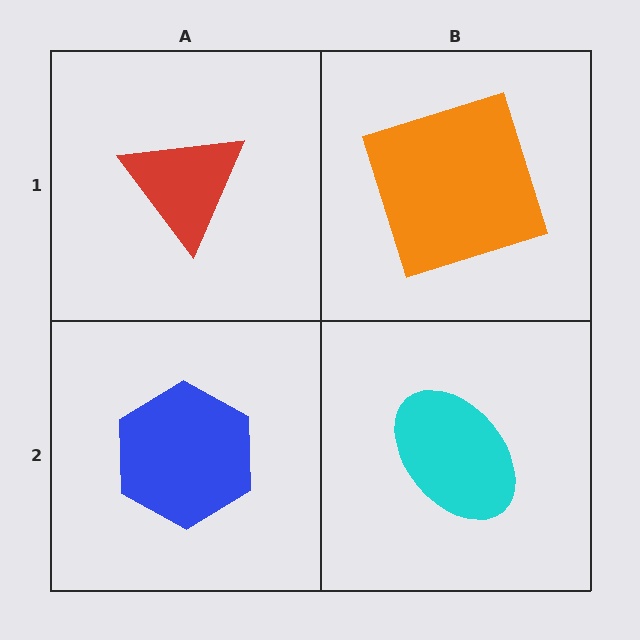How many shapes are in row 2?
2 shapes.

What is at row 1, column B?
An orange square.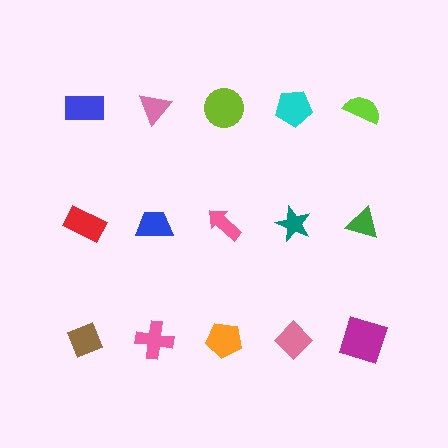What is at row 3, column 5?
A magenta square.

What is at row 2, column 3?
A pink arrow.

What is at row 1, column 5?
A lime semicircle.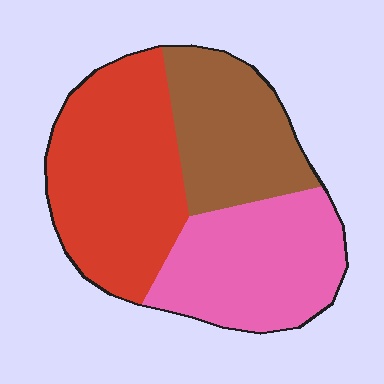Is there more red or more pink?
Red.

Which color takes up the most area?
Red, at roughly 40%.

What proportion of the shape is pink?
Pink covers about 35% of the shape.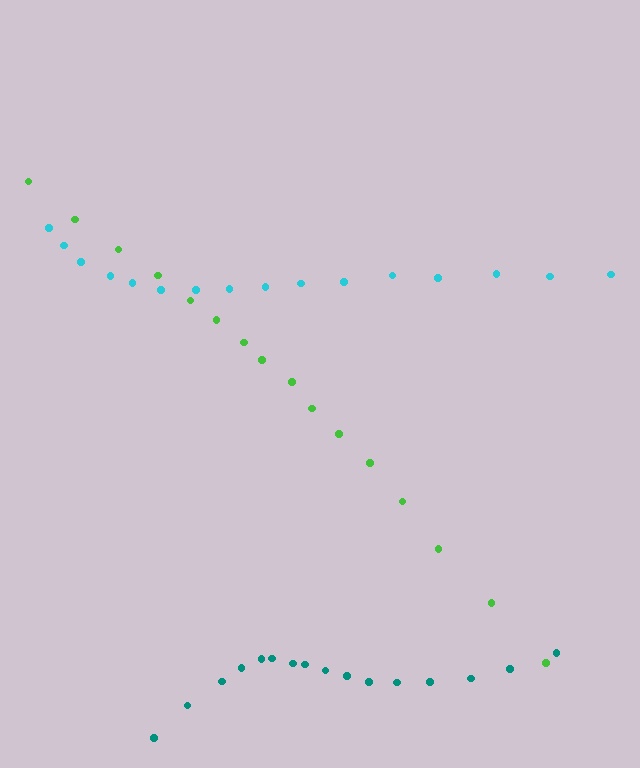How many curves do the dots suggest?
There are 3 distinct paths.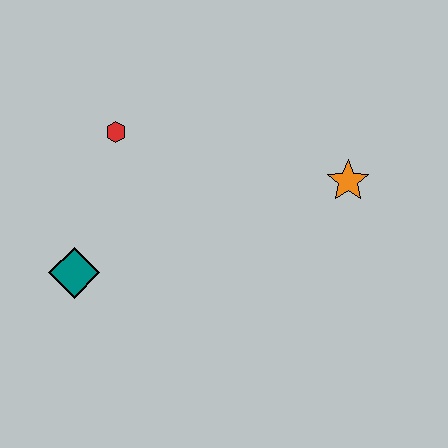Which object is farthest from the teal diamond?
The orange star is farthest from the teal diamond.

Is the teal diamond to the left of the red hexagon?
Yes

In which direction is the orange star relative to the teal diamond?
The orange star is to the right of the teal diamond.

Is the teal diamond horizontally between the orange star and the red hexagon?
No